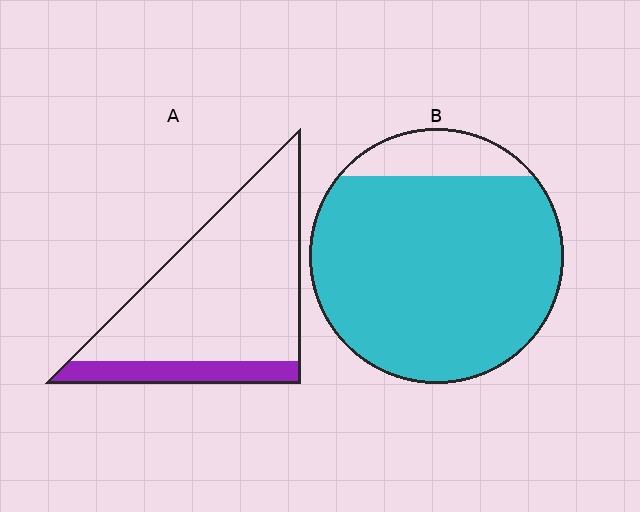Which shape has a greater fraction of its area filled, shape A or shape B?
Shape B.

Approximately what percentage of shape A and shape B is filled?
A is approximately 15% and B is approximately 85%.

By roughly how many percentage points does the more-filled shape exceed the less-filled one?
By roughly 70 percentage points (B over A).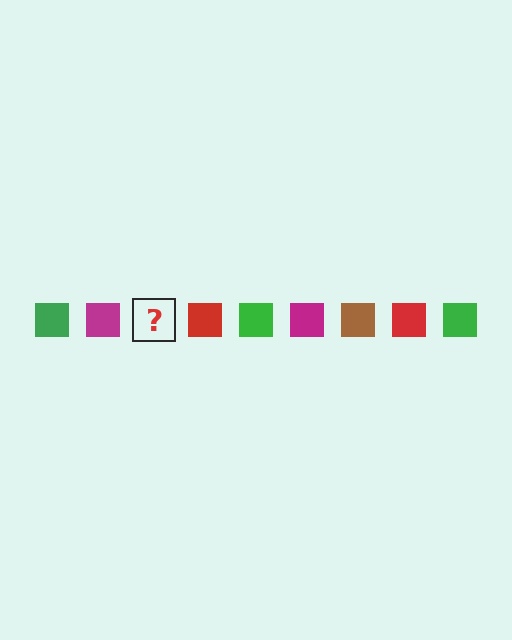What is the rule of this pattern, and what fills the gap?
The rule is that the pattern cycles through green, magenta, brown, red squares. The gap should be filled with a brown square.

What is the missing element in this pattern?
The missing element is a brown square.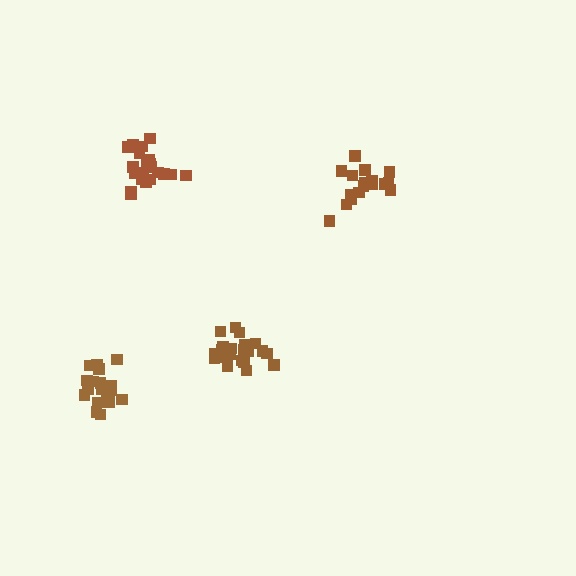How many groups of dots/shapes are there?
There are 4 groups.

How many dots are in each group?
Group 1: 21 dots, Group 2: 18 dots, Group 3: 21 dots, Group 4: 20 dots (80 total).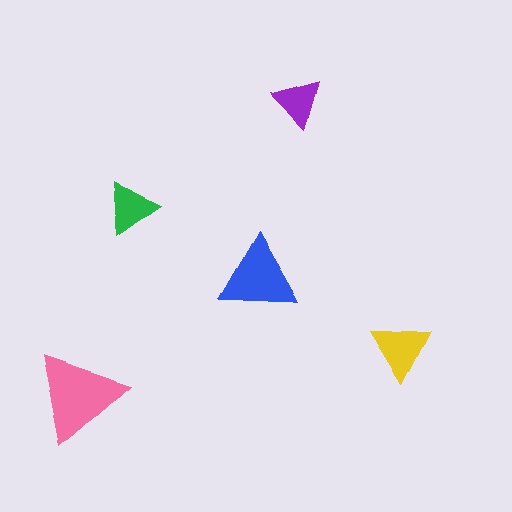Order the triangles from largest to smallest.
the pink one, the blue one, the yellow one, the green one, the purple one.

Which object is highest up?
The purple triangle is topmost.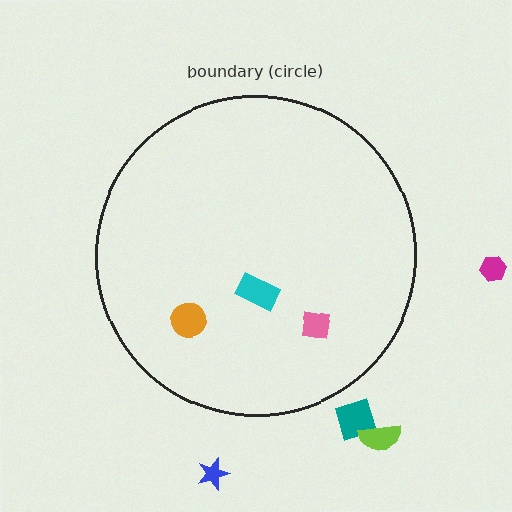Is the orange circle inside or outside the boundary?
Inside.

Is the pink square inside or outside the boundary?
Inside.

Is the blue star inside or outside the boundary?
Outside.